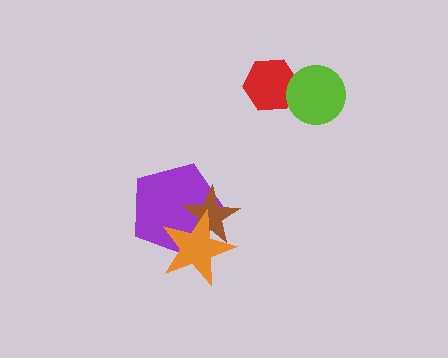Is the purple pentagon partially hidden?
Yes, it is partially covered by another shape.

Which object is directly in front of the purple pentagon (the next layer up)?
The brown star is directly in front of the purple pentagon.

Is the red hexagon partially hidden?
Yes, it is partially covered by another shape.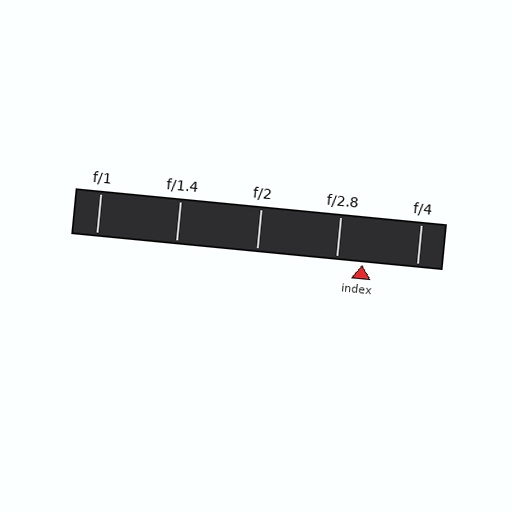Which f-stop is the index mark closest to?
The index mark is closest to f/2.8.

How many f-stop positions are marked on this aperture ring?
There are 5 f-stop positions marked.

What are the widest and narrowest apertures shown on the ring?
The widest aperture shown is f/1 and the narrowest is f/4.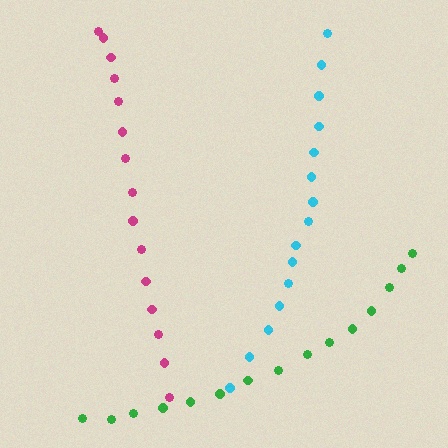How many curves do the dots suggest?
There are 3 distinct paths.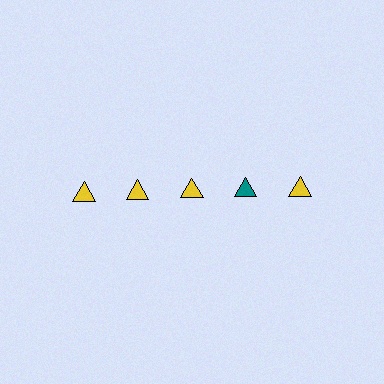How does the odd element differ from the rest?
It has a different color: teal instead of yellow.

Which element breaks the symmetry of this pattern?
The teal triangle in the top row, second from right column breaks the symmetry. All other shapes are yellow triangles.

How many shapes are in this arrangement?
There are 5 shapes arranged in a grid pattern.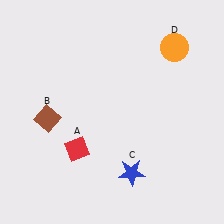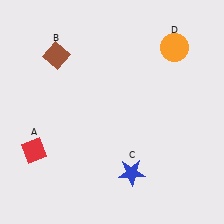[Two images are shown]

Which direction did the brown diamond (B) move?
The brown diamond (B) moved up.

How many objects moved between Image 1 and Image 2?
2 objects moved between the two images.